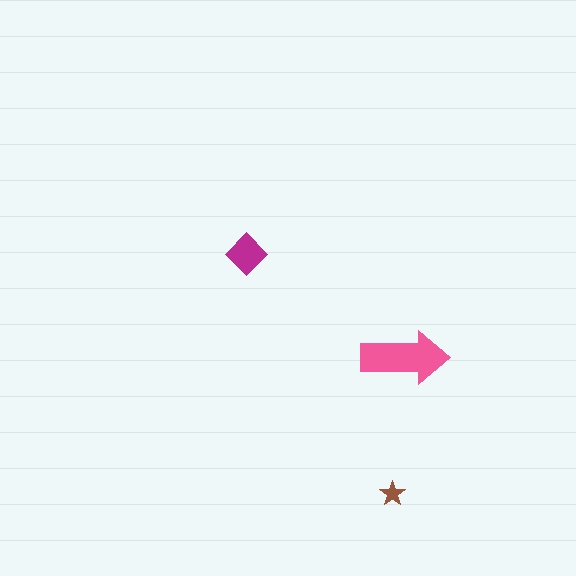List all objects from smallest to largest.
The brown star, the magenta diamond, the pink arrow.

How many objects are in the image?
There are 3 objects in the image.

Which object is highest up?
The magenta diamond is topmost.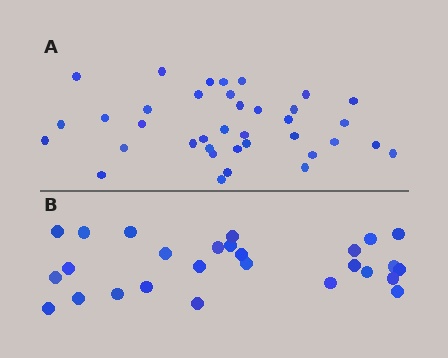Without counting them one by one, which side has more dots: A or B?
Region A (the top region) has more dots.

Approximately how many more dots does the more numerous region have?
Region A has roughly 10 or so more dots than region B.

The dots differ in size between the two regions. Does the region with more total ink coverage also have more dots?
No. Region B has more total ink coverage because its dots are larger, but region A actually contains more individual dots. Total area can be misleading — the number of items is what matters here.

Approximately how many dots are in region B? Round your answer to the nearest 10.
About 30 dots. (The exact count is 27, which rounds to 30.)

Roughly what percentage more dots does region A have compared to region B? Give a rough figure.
About 35% more.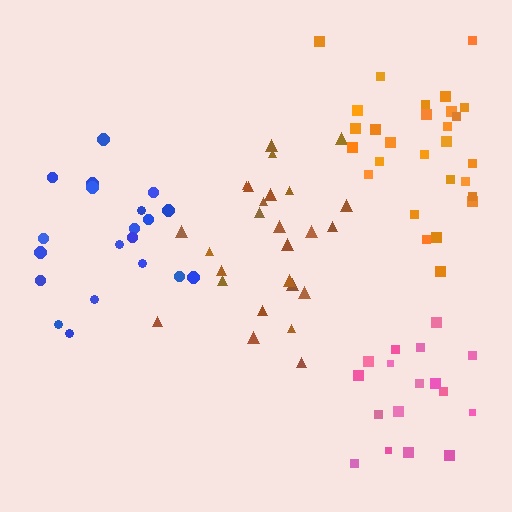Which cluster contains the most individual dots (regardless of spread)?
Orange (28).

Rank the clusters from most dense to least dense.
orange, pink, brown, blue.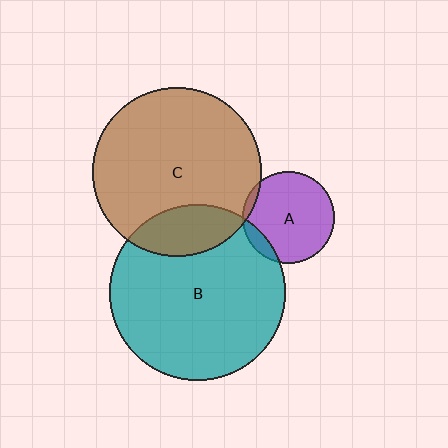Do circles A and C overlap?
Yes.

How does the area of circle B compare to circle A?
Approximately 3.7 times.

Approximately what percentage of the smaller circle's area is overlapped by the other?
Approximately 5%.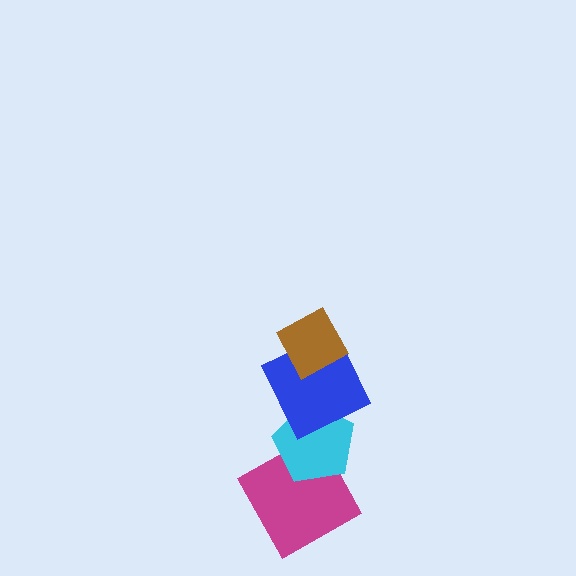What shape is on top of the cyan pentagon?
The blue square is on top of the cyan pentagon.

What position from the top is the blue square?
The blue square is 2nd from the top.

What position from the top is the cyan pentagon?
The cyan pentagon is 3rd from the top.